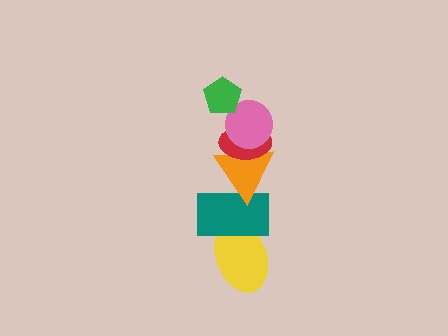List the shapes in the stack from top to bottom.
From top to bottom: the green pentagon, the pink circle, the red ellipse, the orange triangle, the teal rectangle, the yellow ellipse.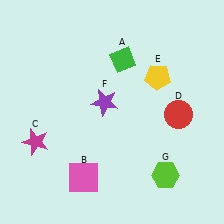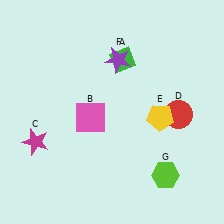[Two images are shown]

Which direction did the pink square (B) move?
The pink square (B) moved up.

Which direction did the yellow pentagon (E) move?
The yellow pentagon (E) moved down.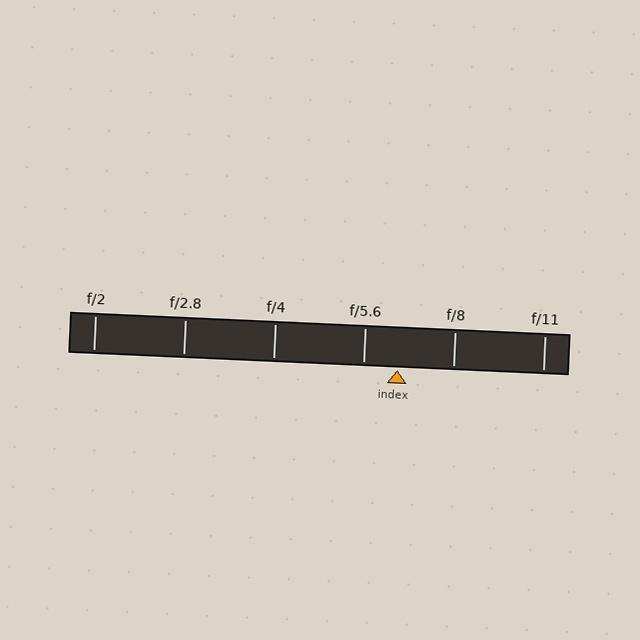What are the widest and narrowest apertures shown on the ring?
The widest aperture shown is f/2 and the narrowest is f/11.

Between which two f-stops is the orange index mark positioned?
The index mark is between f/5.6 and f/8.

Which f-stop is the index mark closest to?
The index mark is closest to f/5.6.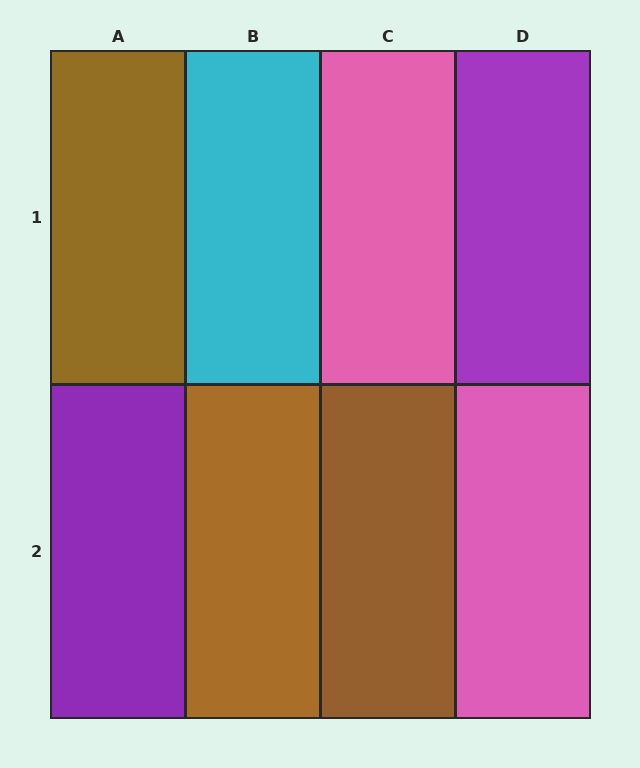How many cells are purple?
2 cells are purple.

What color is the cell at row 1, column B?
Cyan.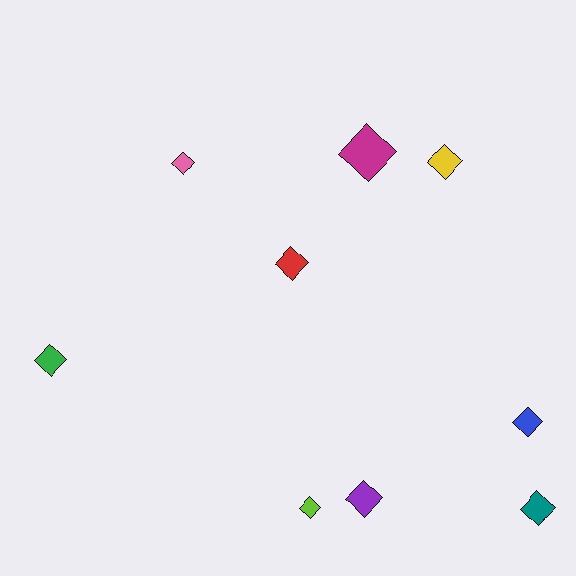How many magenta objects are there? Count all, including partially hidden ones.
There is 1 magenta object.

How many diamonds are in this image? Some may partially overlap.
There are 9 diamonds.